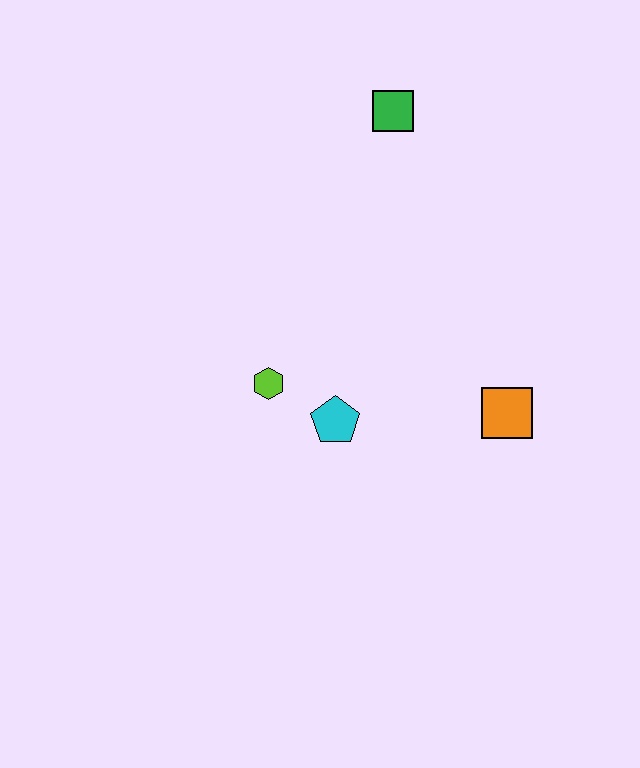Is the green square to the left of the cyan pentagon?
No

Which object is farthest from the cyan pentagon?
The green square is farthest from the cyan pentagon.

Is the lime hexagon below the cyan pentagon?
No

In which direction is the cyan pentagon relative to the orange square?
The cyan pentagon is to the left of the orange square.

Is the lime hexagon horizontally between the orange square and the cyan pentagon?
No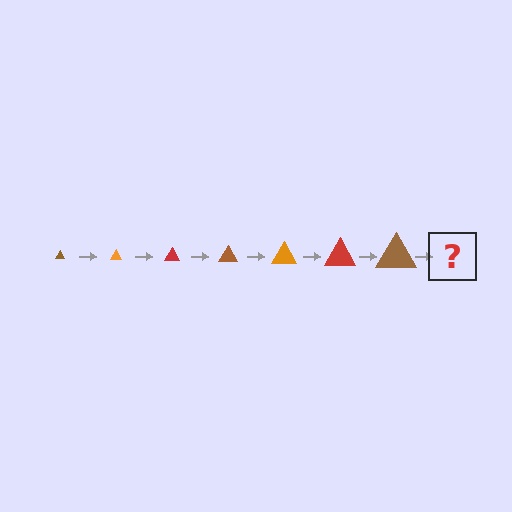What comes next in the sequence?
The next element should be an orange triangle, larger than the previous one.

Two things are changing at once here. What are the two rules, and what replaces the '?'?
The two rules are that the triangle grows larger each step and the color cycles through brown, orange, and red. The '?' should be an orange triangle, larger than the previous one.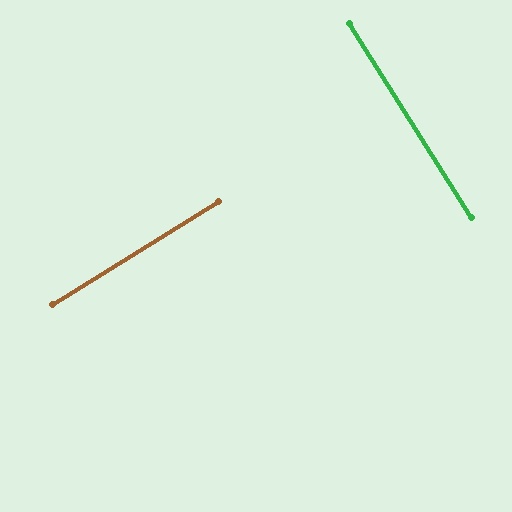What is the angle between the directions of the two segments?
Approximately 89 degrees.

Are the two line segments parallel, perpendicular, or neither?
Perpendicular — they meet at approximately 89°.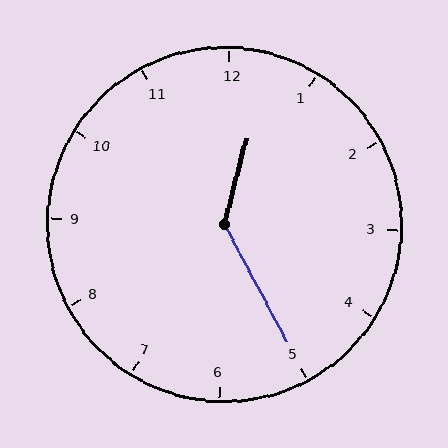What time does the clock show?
12:25.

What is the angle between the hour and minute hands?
Approximately 138 degrees.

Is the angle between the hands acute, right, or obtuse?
It is obtuse.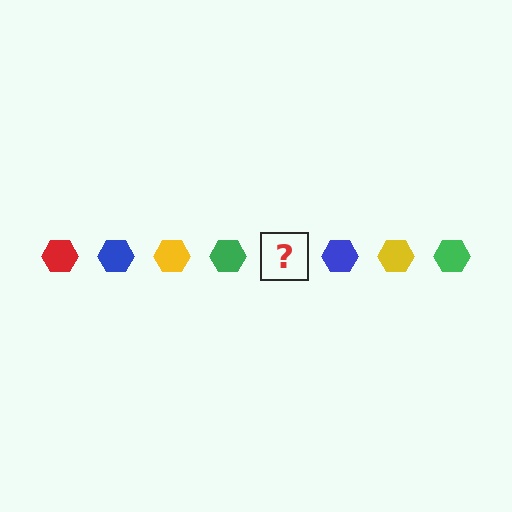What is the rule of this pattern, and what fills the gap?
The rule is that the pattern cycles through red, blue, yellow, green hexagons. The gap should be filled with a red hexagon.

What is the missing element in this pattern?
The missing element is a red hexagon.